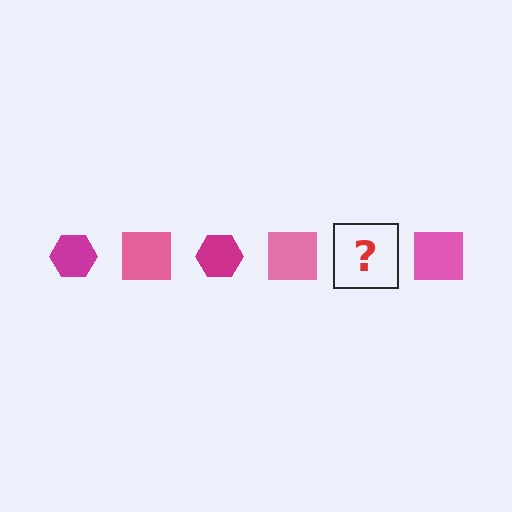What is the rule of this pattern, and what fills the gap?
The rule is that the pattern alternates between magenta hexagon and pink square. The gap should be filled with a magenta hexagon.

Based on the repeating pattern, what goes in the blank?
The blank should be a magenta hexagon.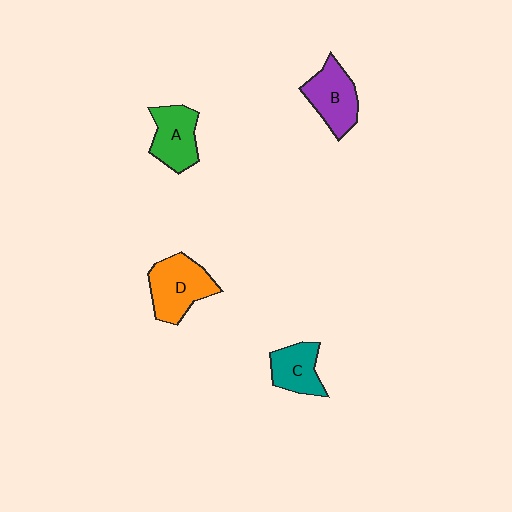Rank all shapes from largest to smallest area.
From largest to smallest: D (orange), B (purple), A (green), C (teal).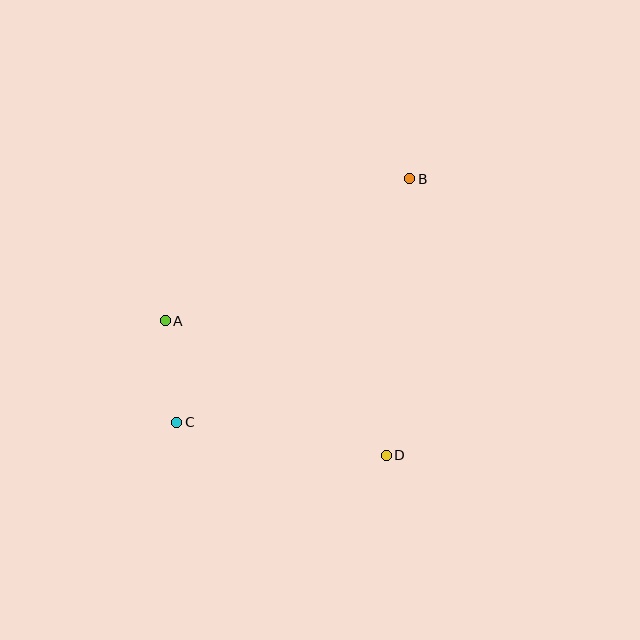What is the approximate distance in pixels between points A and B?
The distance between A and B is approximately 283 pixels.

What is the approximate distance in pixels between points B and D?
The distance between B and D is approximately 277 pixels.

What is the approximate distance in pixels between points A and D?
The distance between A and D is approximately 259 pixels.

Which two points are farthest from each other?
Points B and C are farthest from each other.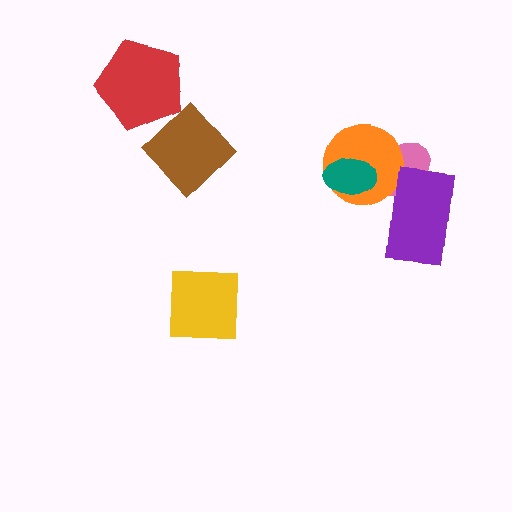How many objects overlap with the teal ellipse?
2 objects overlap with the teal ellipse.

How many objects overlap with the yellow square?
0 objects overlap with the yellow square.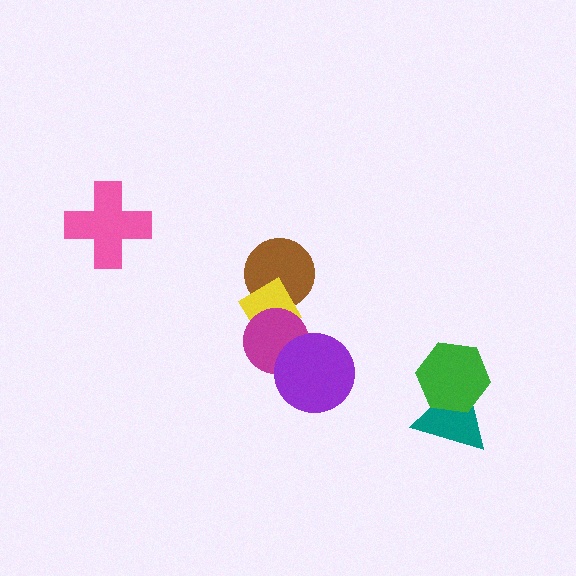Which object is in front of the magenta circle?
The purple circle is in front of the magenta circle.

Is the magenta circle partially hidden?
Yes, it is partially covered by another shape.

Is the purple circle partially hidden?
No, no other shape covers it.